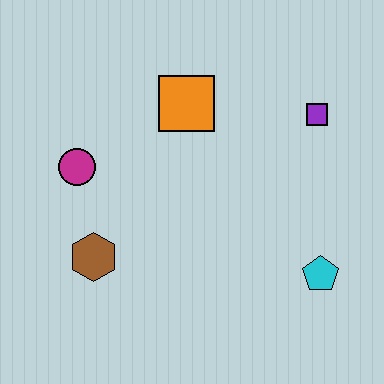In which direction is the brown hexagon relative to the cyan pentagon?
The brown hexagon is to the left of the cyan pentagon.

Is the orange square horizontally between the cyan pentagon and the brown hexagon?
Yes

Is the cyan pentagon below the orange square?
Yes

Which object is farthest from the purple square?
The brown hexagon is farthest from the purple square.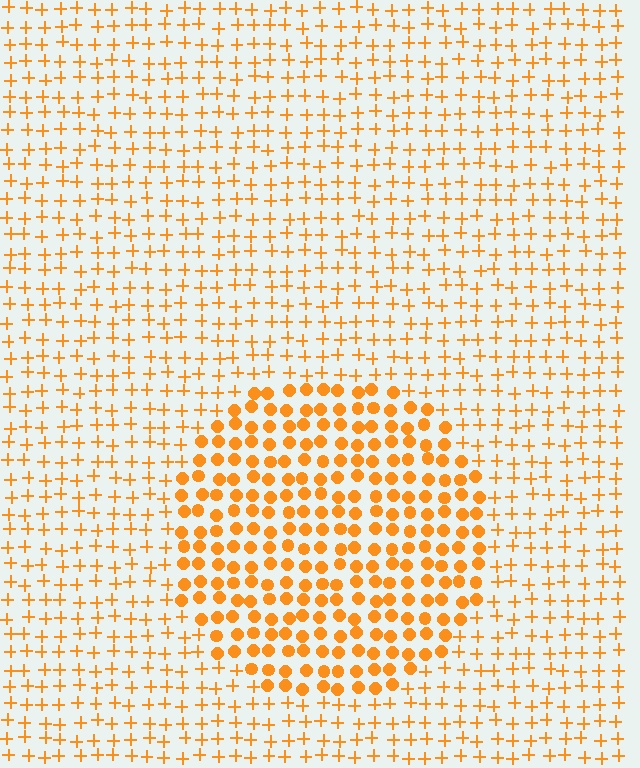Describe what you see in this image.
The image is filled with small orange elements arranged in a uniform grid. A circle-shaped region contains circles, while the surrounding area contains plus signs. The boundary is defined purely by the change in element shape.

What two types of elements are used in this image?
The image uses circles inside the circle region and plus signs outside it.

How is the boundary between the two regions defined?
The boundary is defined by a change in element shape: circles inside vs. plus signs outside. All elements share the same color and spacing.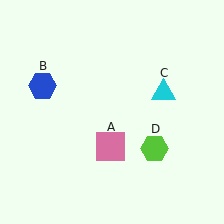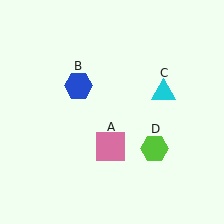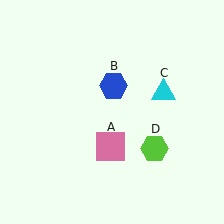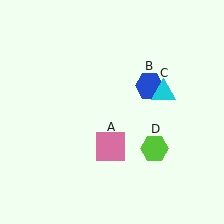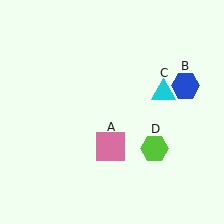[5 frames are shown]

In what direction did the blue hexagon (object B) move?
The blue hexagon (object B) moved right.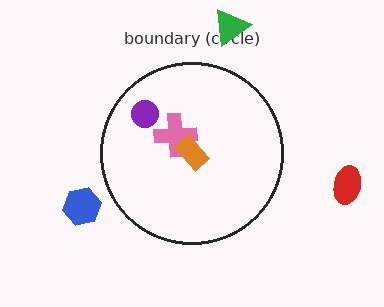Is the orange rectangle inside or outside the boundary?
Inside.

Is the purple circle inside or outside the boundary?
Inside.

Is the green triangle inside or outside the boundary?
Outside.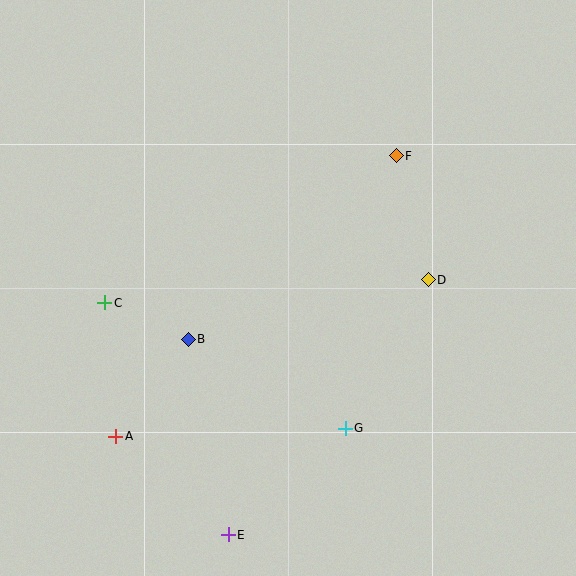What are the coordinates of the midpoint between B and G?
The midpoint between B and G is at (267, 384).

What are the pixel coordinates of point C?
Point C is at (105, 303).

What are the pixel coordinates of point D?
Point D is at (428, 280).